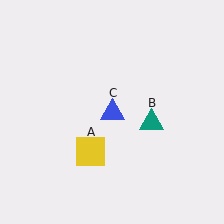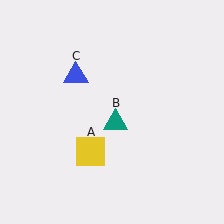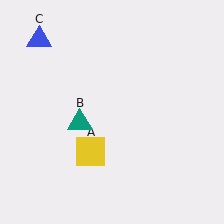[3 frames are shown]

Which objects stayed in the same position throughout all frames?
Yellow square (object A) remained stationary.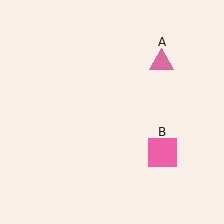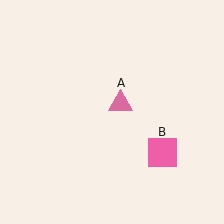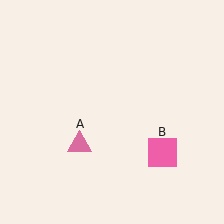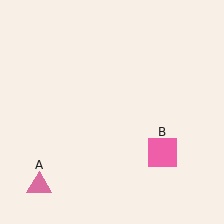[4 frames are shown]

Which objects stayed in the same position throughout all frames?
Pink square (object B) remained stationary.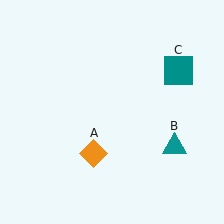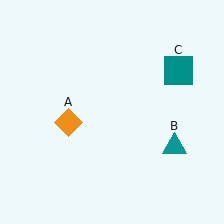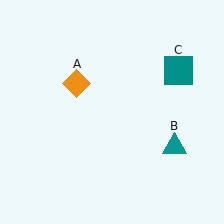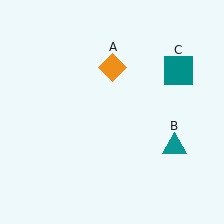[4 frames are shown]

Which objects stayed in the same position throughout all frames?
Teal triangle (object B) and teal square (object C) remained stationary.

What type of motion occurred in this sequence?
The orange diamond (object A) rotated clockwise around the center of the scene.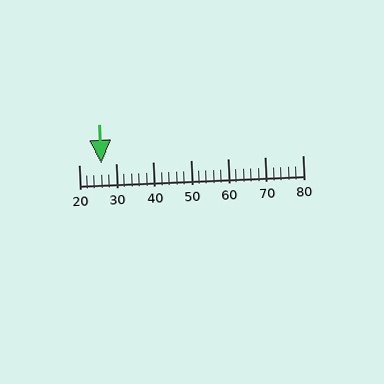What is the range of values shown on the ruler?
The ruler shows values from 20 to 80.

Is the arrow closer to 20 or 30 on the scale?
The arrow is closer to 30.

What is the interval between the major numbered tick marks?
The major tick marks are spaced 10 units apart.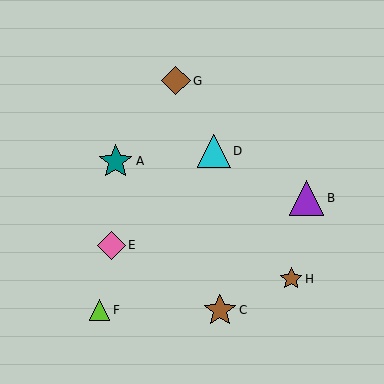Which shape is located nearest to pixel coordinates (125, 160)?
The teal star (labeled A) at (116, 161) is nearest to that location.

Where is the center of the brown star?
The center of the brown star is at (220, 310).